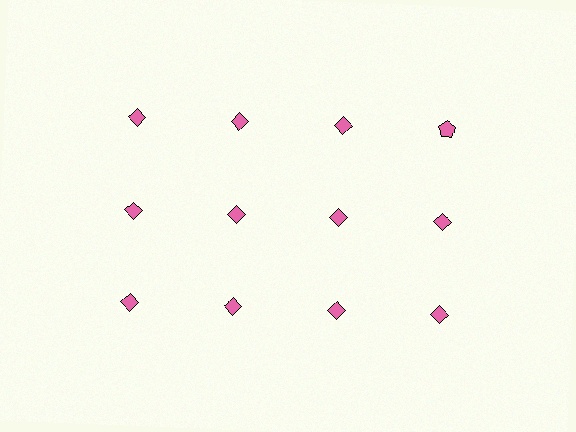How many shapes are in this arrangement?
There are 12 shapes arranged in a grid pattern.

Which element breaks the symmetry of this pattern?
The pink pentagon in the top row, second from right column breaks the symmetry. All other shapes are pink diamonds.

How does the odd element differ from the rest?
It has a different shape: pentagon instead of diamond.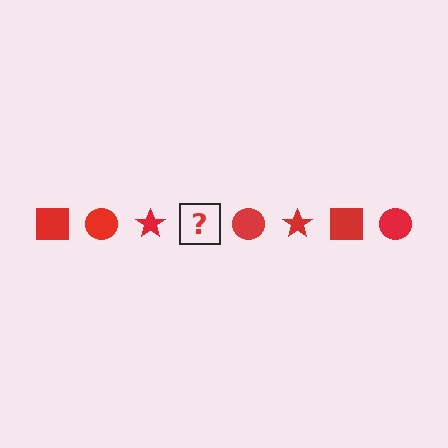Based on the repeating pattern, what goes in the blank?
The blank should be a red square.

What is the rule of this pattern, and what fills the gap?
The rule is that the pattern cycles through square, circle, star shapes in red. The gap should be filled with a red square.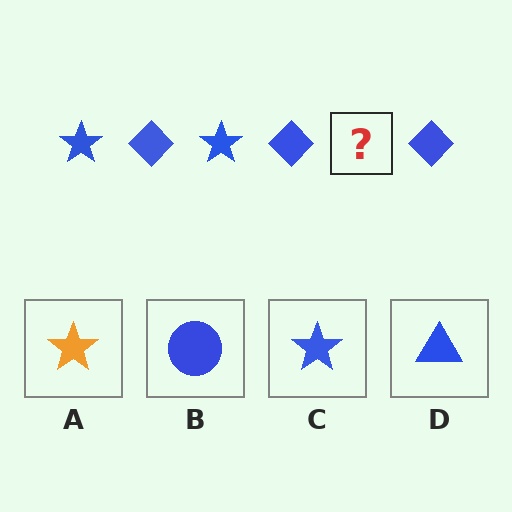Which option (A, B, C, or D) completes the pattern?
C.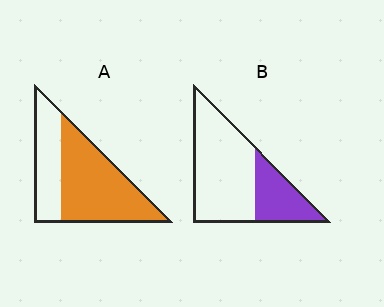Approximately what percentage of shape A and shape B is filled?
A is approximately 65% and B is approximately 30%.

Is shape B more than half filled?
No.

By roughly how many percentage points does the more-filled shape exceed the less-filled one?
By roughly 35 percentage points (A over B).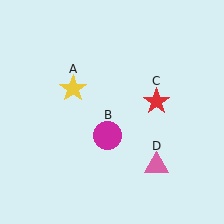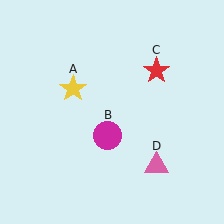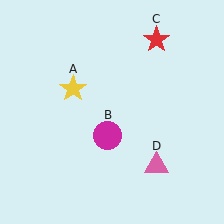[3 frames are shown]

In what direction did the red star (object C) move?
The red star (object C) moved up.